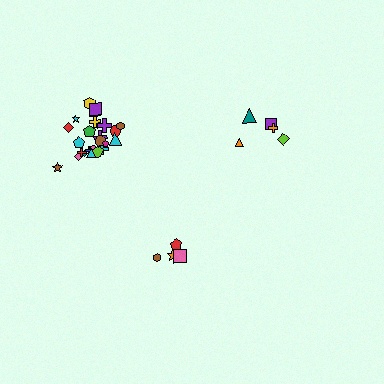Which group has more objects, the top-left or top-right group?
The top-left group.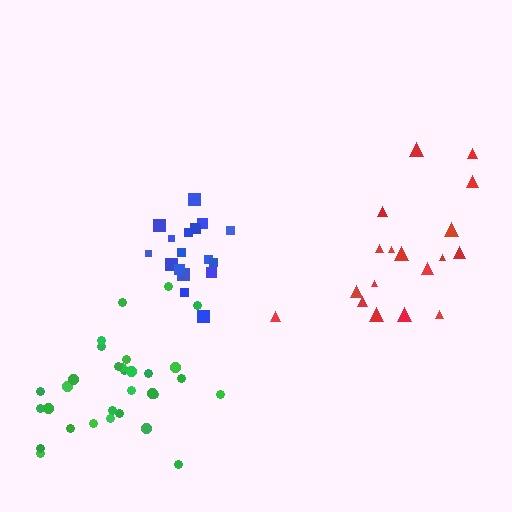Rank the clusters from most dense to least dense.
blue, green, red.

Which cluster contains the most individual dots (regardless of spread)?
Green (31).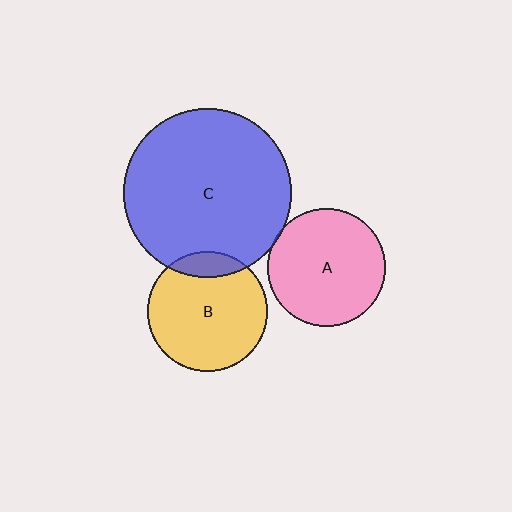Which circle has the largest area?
Circle C (blue).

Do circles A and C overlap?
Yes.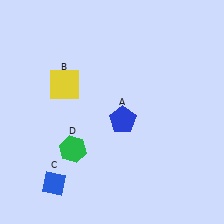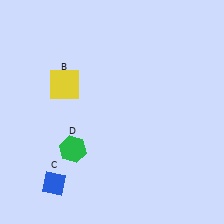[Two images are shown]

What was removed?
The blue pentagon (A) was removed in Image 2.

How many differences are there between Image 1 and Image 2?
There is 1 difference between the two images.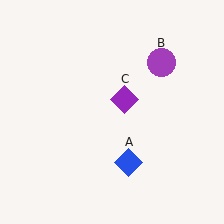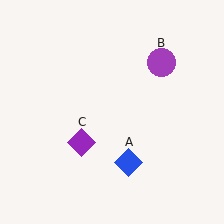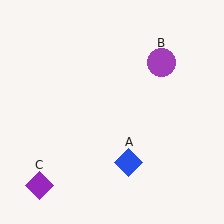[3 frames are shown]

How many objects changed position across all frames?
1 object changed position: purple diamond (object C).